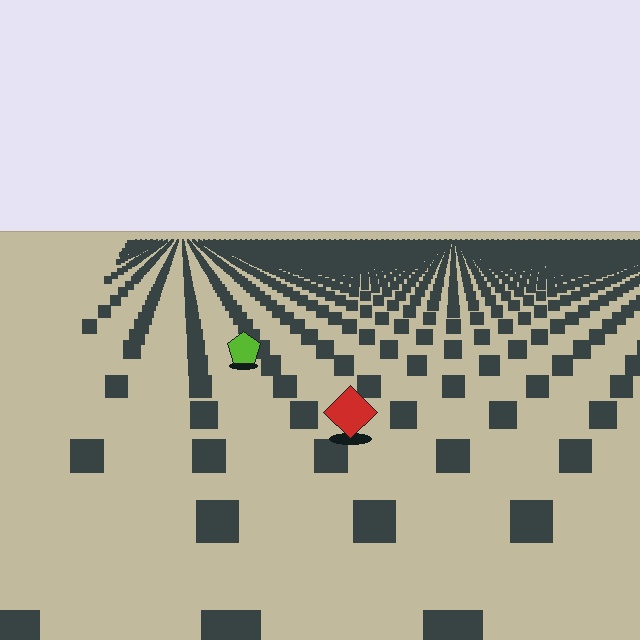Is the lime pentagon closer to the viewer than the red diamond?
No. The red diamond is closer — you can tell from the texture gradient: the ground texture is coarser near it.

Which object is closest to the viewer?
The red diamond is closest. The texture marks near it are larger and more spread out.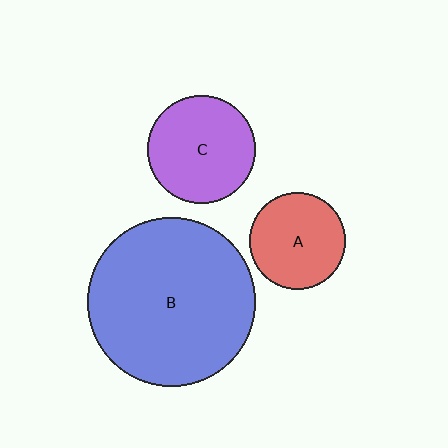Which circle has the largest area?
Circle B (blue).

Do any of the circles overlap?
No, none of the circles overlap.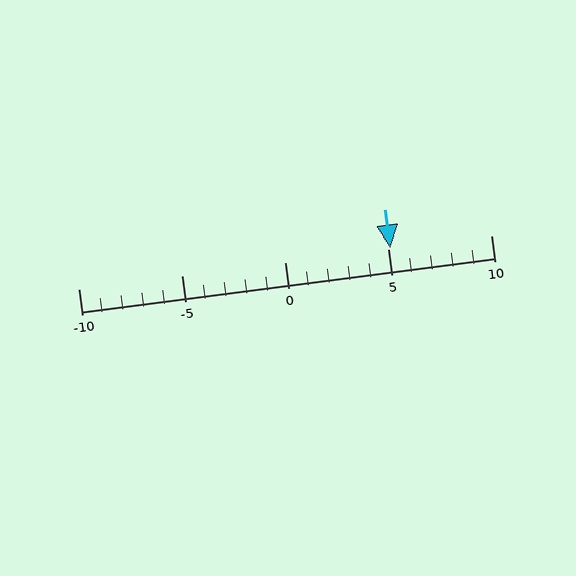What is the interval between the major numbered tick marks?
The major tick marks are spaced 5 units apart.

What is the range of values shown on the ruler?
The ruler shows values from -10 to 10.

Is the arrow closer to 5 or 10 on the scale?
The arrow is closer to 5.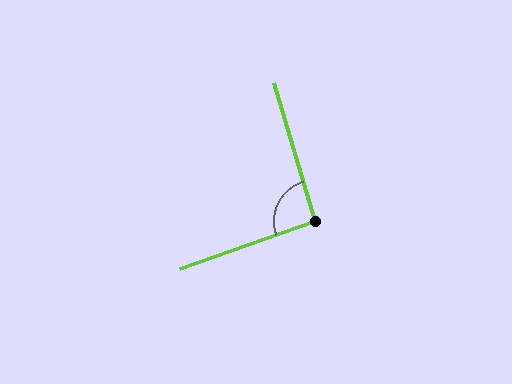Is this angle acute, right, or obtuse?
It is approximately a right angle.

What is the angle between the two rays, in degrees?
Approximately 93 degrees.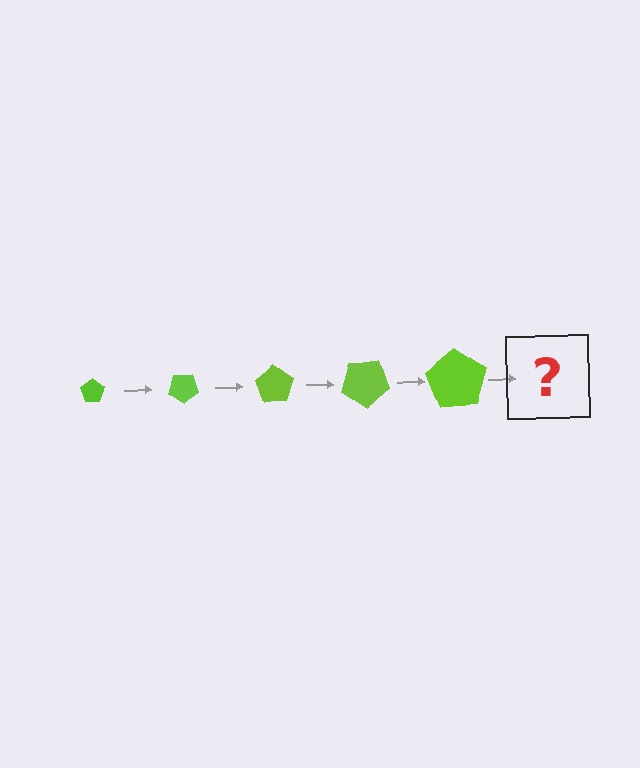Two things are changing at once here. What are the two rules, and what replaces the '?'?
The two rules are that the pentagon grows larger each step and it rotates 35 degrees each step. The '?' should be a pentagon, larger than the previous one and rotated 175 degrees from the start.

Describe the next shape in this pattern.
It should be a pentagon, larger than the previous one and rotated 175 degrees from the start.